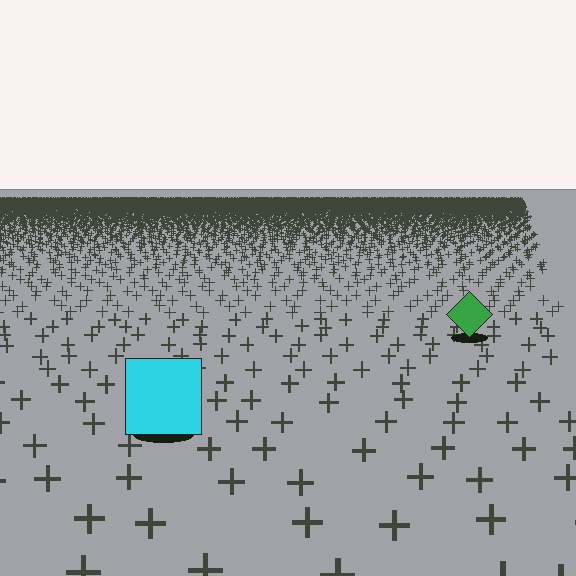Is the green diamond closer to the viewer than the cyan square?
No. The cyan square is closer — you can tell from the texture gradient: the ground texture is coarser near it.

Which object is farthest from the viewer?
The green diamond is farthest from the viewer. It appears smaller and the ground texture around it is denser.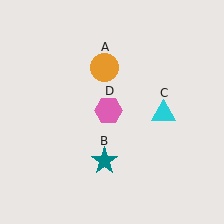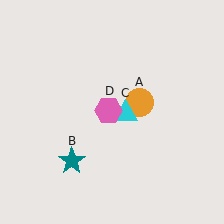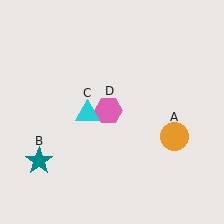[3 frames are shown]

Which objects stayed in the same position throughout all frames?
Pink hexagon (object D) remained stationary.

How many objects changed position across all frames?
3 objects changed position: orange circle (object A), teal star (object B), cyan triangle (object C).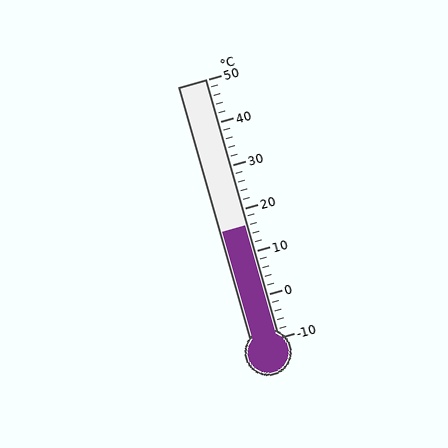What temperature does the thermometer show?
The thermometer shows approximately 16°C.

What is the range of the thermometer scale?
The thermometer scale ranges from -10°C to 50°C.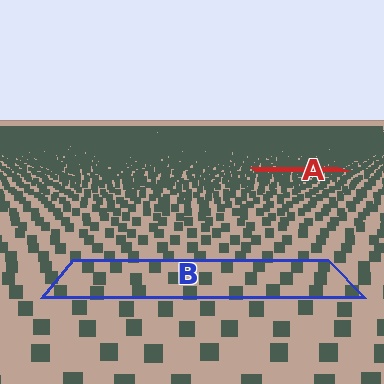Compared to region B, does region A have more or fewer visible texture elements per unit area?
Region A has more texture elements per unit area — they are packed more densely because it is farther away.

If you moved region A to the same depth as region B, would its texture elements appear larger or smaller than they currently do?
They would appear larger. At a closer depth, the same texture elements are projected at a bigger on-screen size.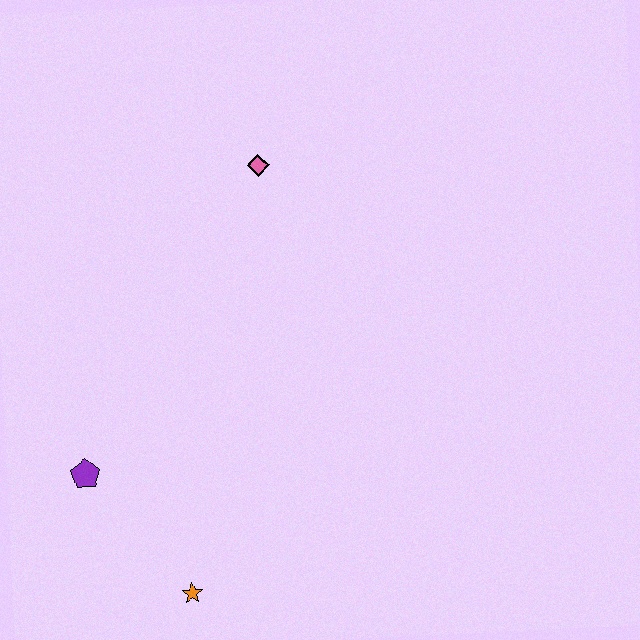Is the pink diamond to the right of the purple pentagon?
Yes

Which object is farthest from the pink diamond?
The orange star is farthest from the pink diamond.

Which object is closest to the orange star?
The purple pentagon is closest to the orange star.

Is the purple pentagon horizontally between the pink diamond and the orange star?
No